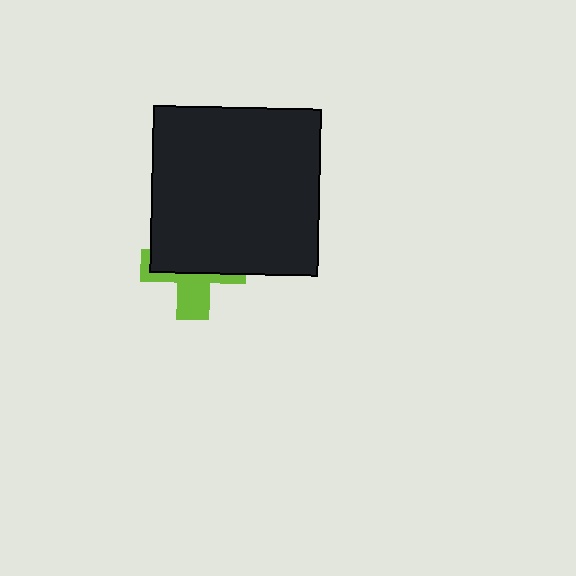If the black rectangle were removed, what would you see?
You would see the complete lime cross.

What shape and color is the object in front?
The object in front is a black rectangle.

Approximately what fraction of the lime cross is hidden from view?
Roughly 58% of the lime cross is hidden behind the black rectangle.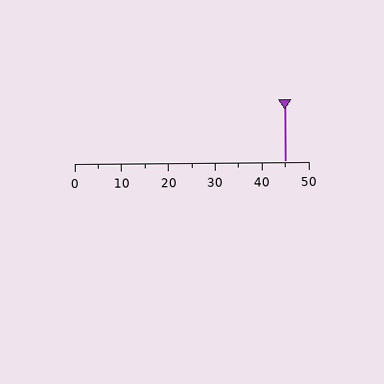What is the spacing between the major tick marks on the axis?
The major ticks are spaced 10 apart.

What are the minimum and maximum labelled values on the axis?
The axis runs from 0 to 50.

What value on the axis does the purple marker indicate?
The marker indicates approximately 45.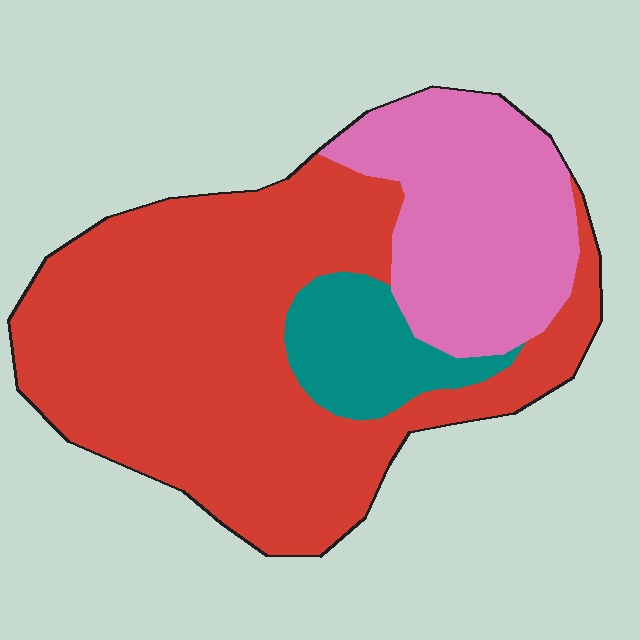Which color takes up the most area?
Red, at roughly 65%.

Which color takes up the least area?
Teal, at roughly 10%.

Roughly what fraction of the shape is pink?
Pink covers roughly 25% of the shape.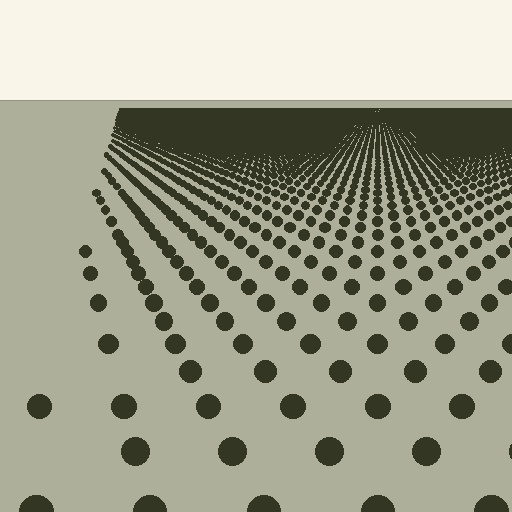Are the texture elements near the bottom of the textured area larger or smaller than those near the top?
Larger. Near the bottom, elements are closer to the viewer and appear at a bigger on-screen size.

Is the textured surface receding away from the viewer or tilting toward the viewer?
The surface is receding away from the viewer. Texture elements get smaller and denser toward the top.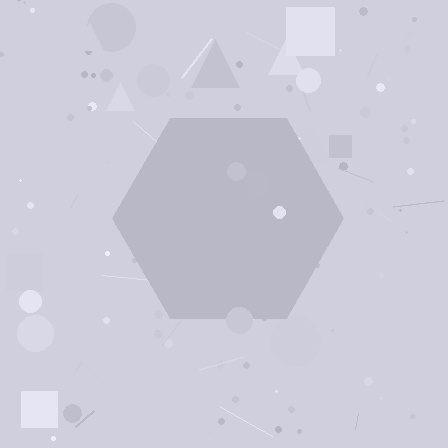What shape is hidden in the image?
A hexagon is hidden in the image.